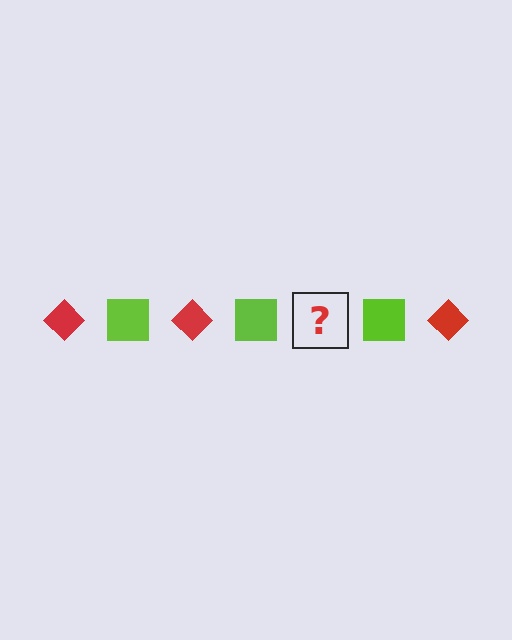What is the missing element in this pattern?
The missing element is a red diamond.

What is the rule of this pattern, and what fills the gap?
The rule is that the pattern alternates between red diamond and lime square. The gap should be filled with a red diamond.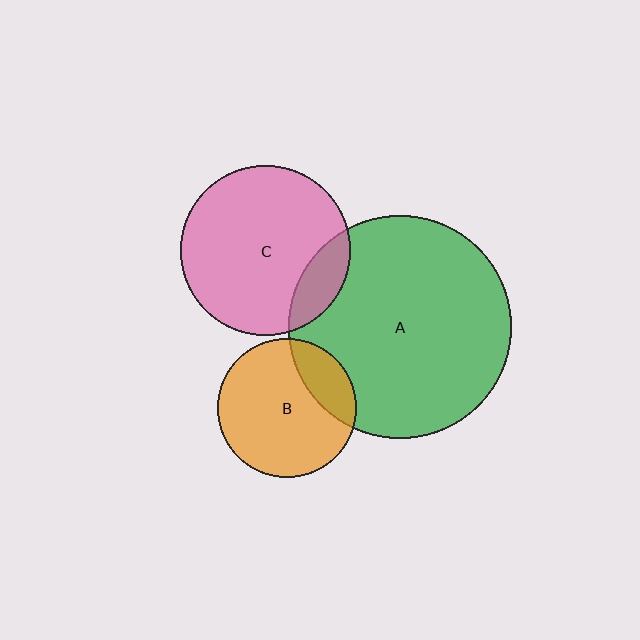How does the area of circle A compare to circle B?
Approximately 2.6 times.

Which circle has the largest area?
Circle A (green).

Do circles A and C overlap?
Yes.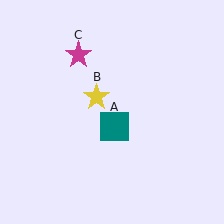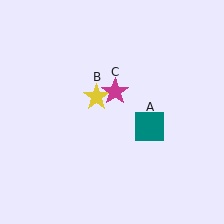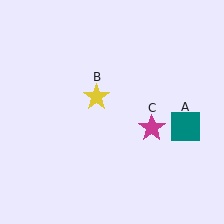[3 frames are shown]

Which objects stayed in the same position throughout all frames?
Yellow star (object B) remained stationary.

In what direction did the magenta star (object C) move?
The magenta star (object C) moved down and to the right.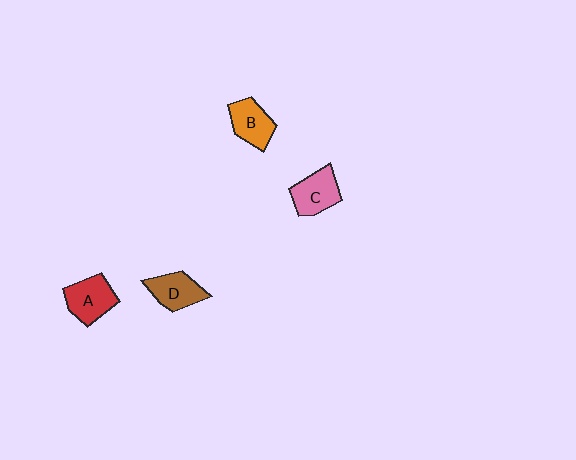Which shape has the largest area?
Shape A (red).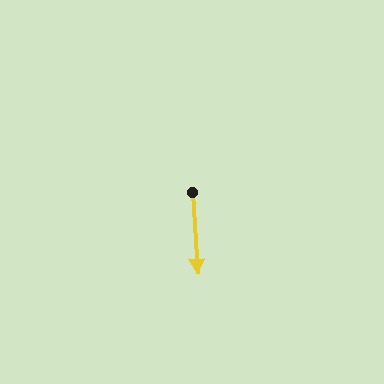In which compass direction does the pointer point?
South.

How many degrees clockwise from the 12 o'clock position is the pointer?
Approximately 176 degrees.